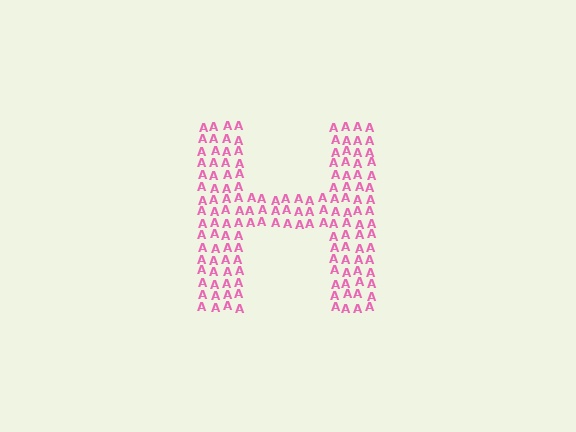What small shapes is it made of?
It is made of small letter A's.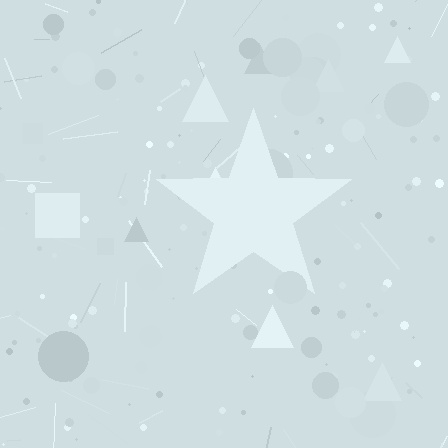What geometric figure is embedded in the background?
A star is embedded in the background.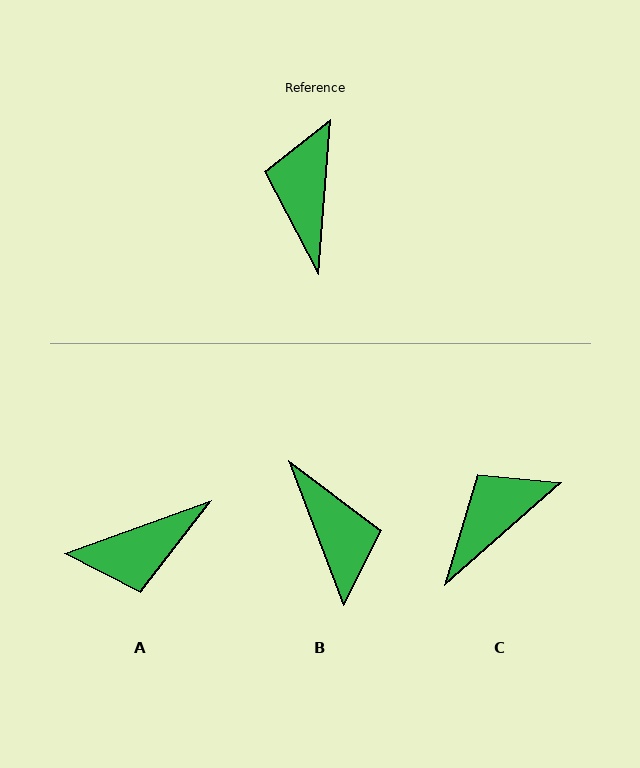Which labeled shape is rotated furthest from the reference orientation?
B, about 155 degrees away.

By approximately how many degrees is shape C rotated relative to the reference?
Approximately 44 degrees clockwise.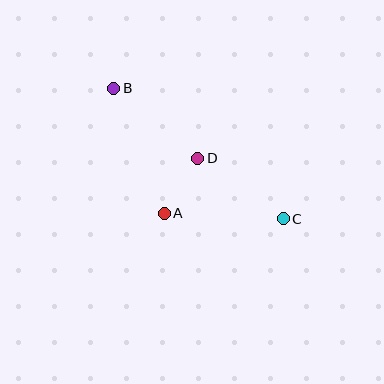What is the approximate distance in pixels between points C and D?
The distance between C and D is approximately 104 pixels.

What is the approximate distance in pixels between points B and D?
The distance between B and D is approximately 109 pixels.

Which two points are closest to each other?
Points A and D are closest to each other.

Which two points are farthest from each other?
Points B and C are farthest from each other.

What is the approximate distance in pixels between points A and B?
The distance between A and B is approximately 135 pixels.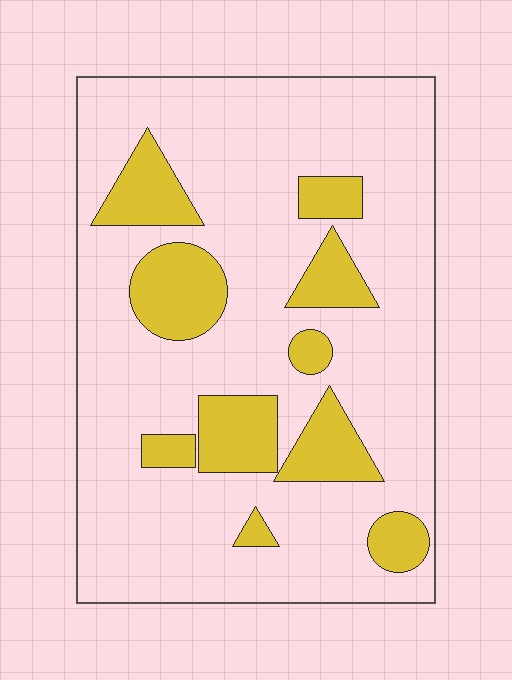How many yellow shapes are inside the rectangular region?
10.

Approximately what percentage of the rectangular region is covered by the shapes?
Approximately 20%.